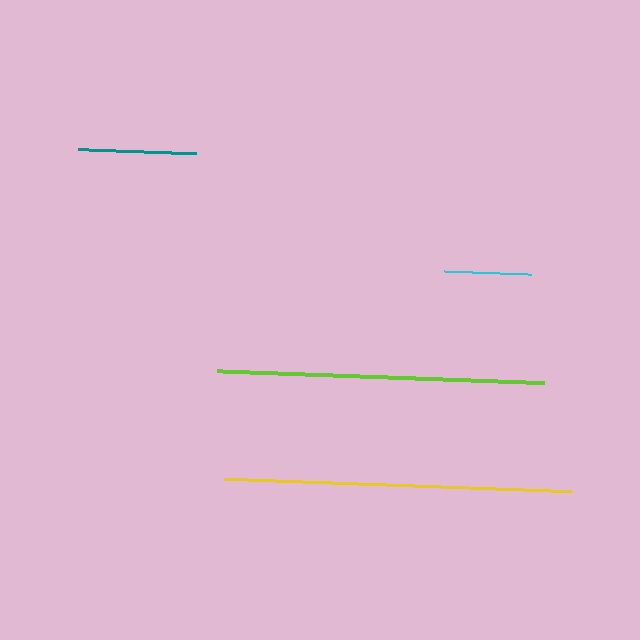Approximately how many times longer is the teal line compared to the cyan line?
The teal line is approximately 1.4 times the length of the cyan line.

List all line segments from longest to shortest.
From longest to shortest: yellow, lime, teal, cyan.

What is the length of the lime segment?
The lime segment is approximately 327 pixels long.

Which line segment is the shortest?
The cyan line is the shortest at approximately 87 pixels.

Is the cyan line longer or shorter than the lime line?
The lime line is longer than the cyan line.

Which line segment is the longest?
The yellow line is the longest at approximately 347 pixels.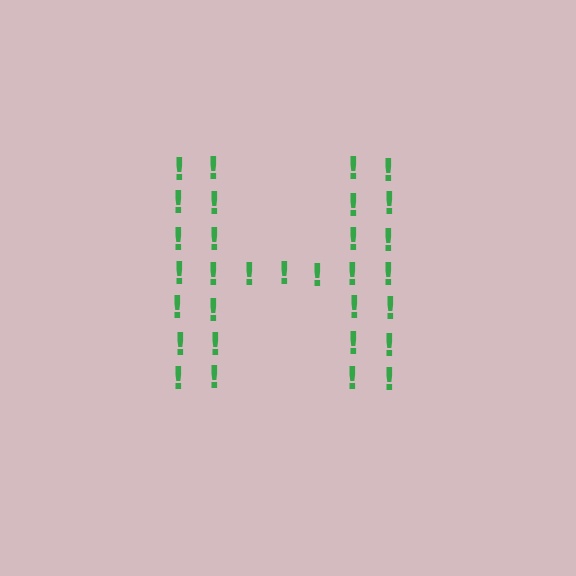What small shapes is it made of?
It is made of small exclamation marks.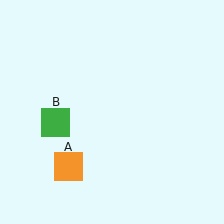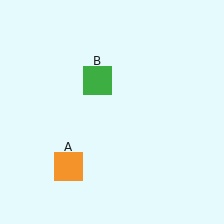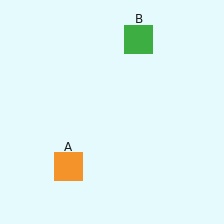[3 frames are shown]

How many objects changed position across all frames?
1 object changed position: green square (object B).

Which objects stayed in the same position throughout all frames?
Orange square (object A) remained stationary.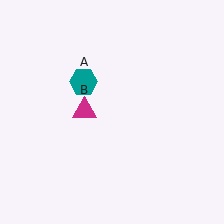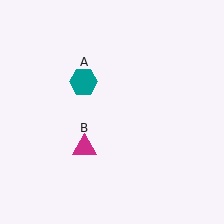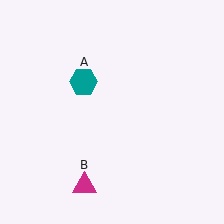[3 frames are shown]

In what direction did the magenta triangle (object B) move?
The magenta triangle (object B) moved down.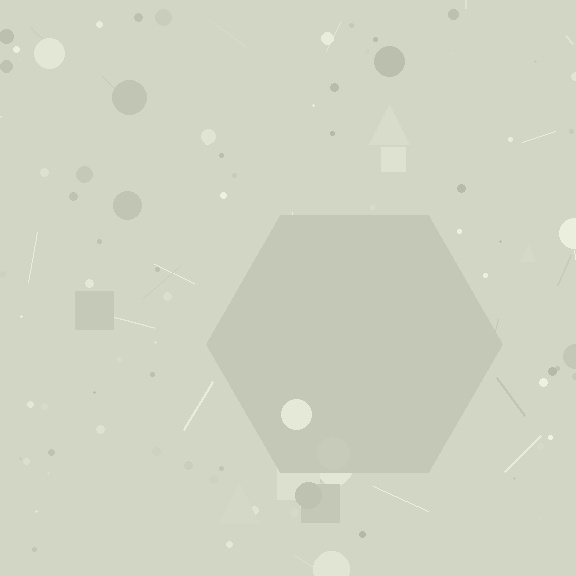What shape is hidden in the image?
A hexagon is hidden in the image.